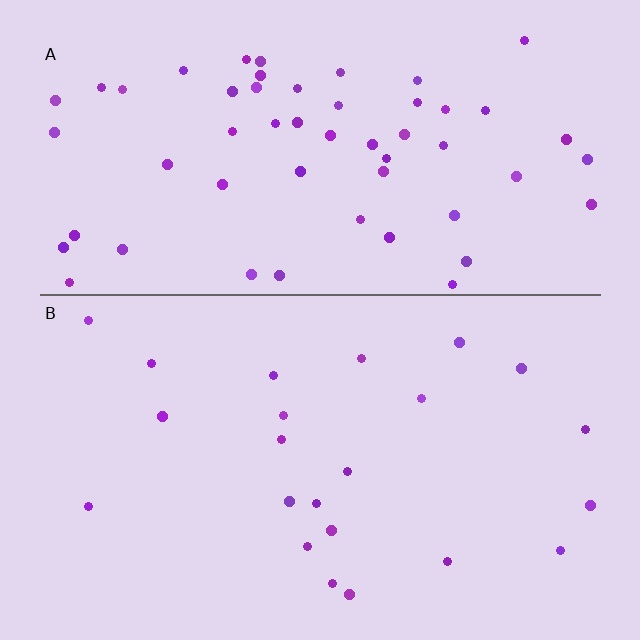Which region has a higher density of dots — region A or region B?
A (the top).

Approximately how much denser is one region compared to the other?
Approximately 2.5× — region A over region B.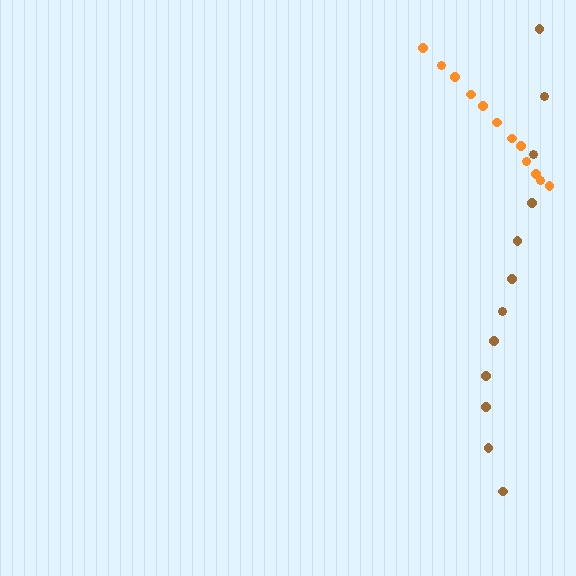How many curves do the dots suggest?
There are 2 distinct paths.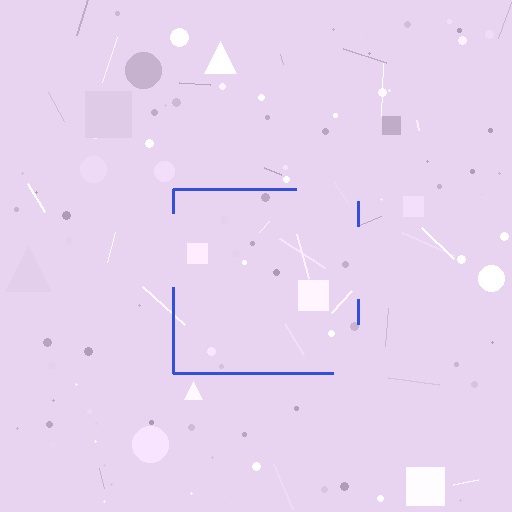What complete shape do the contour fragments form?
The contour fragments form a square.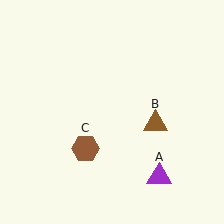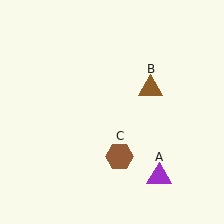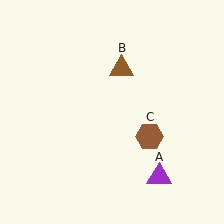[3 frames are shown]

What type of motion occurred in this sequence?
The brown triangle (object B), brown hexagon (object C) rotated counterclockwise around the center of the scene.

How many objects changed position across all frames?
2 objects changed position: brown triangle (object B), brown hexagon (object C).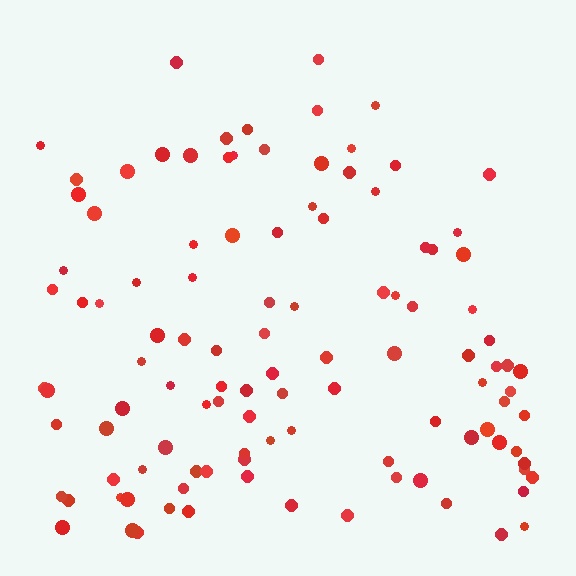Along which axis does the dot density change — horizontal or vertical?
Vertical.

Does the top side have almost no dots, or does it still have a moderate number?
Still a moderate number, just noticeably fewer than the bottom.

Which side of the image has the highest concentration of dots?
The bottom.